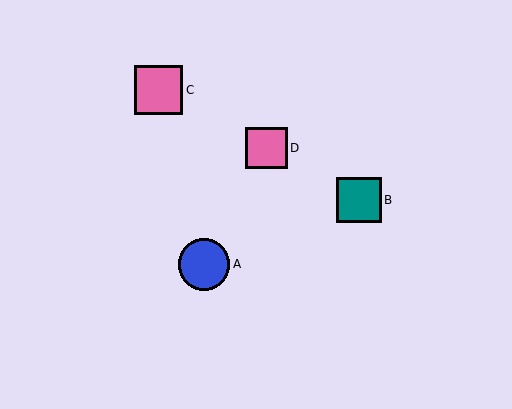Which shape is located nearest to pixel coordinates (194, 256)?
The blue circle (labeled A) at (204, 264) is nearest to that location.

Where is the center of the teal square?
The center of the teal square is at (359, 200).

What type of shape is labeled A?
Shape A is a blue circle.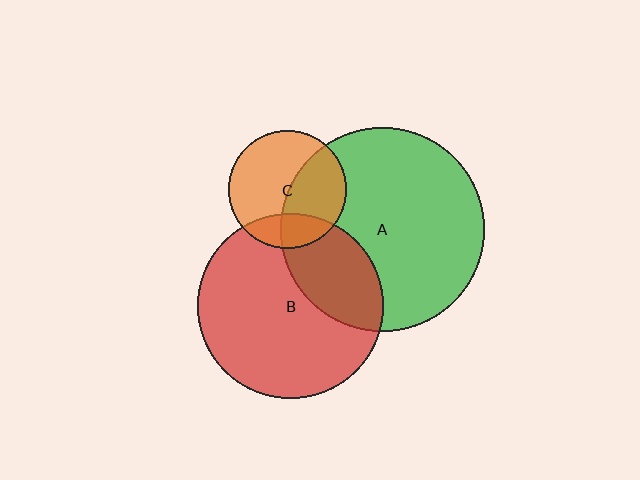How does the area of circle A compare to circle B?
Approximately 1.2 times.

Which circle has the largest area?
Circle A (green).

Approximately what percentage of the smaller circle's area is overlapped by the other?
Approximately 20%.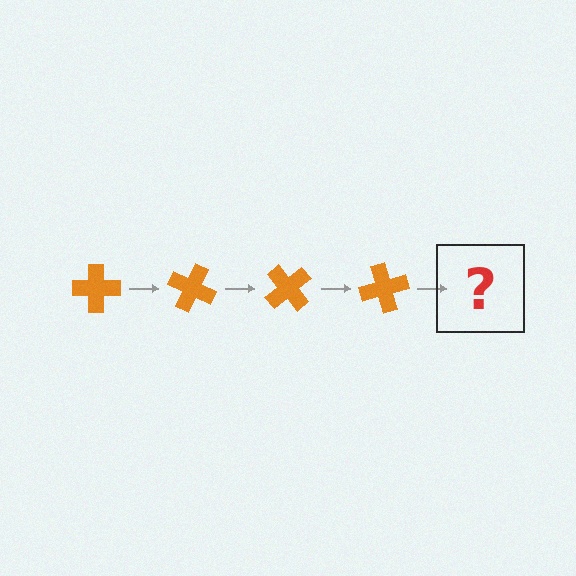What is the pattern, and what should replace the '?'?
The pattern is that the cross rotates 25 degrees each step. The '?' should be an orange cross rotated 100 degrees.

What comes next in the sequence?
The next element should be an orange cross rotated 100 degrees.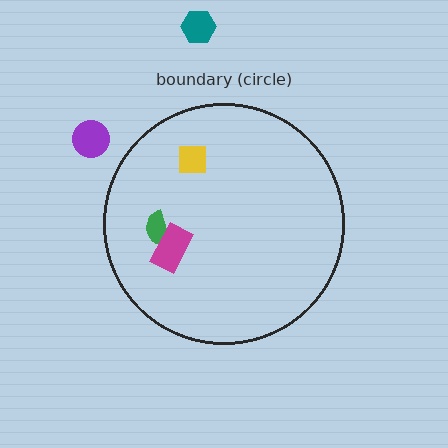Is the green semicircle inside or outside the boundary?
Inside.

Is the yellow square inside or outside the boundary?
Inside.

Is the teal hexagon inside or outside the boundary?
Outside.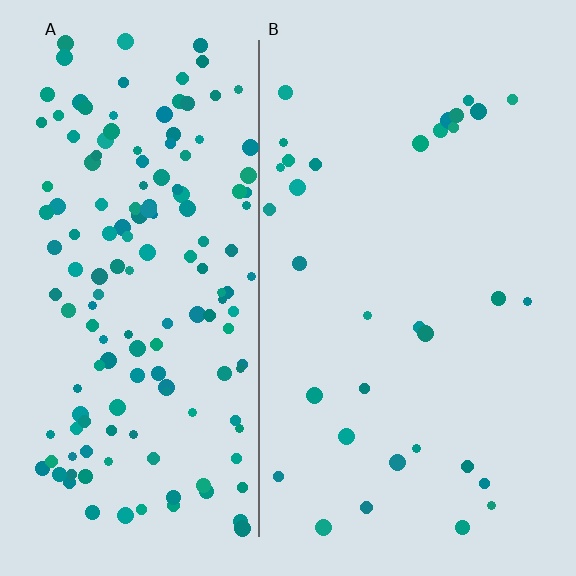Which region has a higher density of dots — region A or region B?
A (the left).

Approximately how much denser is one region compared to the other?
Approximately 4.7× — region A over region B.